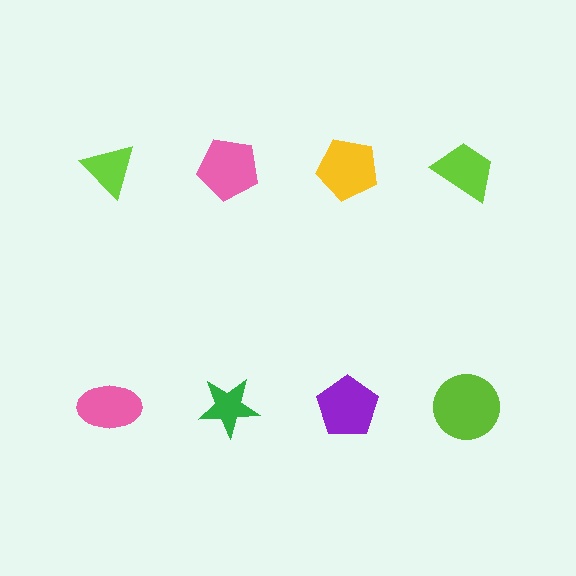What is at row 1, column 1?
A lime triangle.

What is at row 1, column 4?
A lime trapezoid.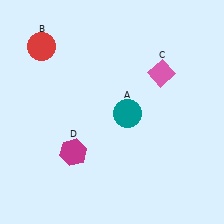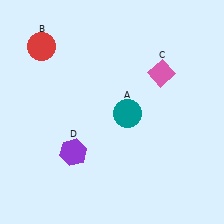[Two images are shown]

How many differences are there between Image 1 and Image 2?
There is 1 difference between the two images.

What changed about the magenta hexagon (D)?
In Image 1, D is magenta. In Image 2, it changed to purple.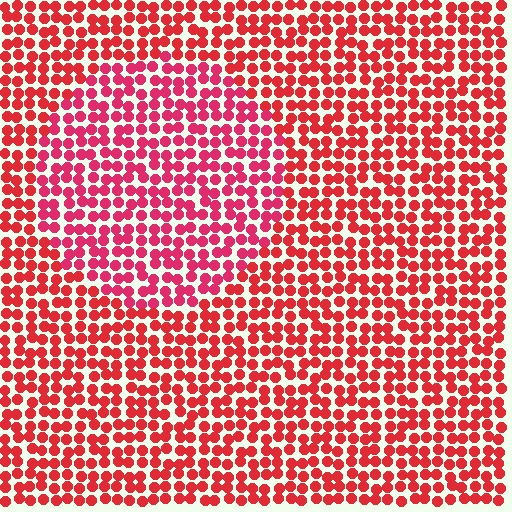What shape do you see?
I see a circle.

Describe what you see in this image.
The image is filled with small red elements in a uniform arrangement. A circle-shaped region is visible where the elements are tinted to a slightly different hue, forming a subtle color boundary.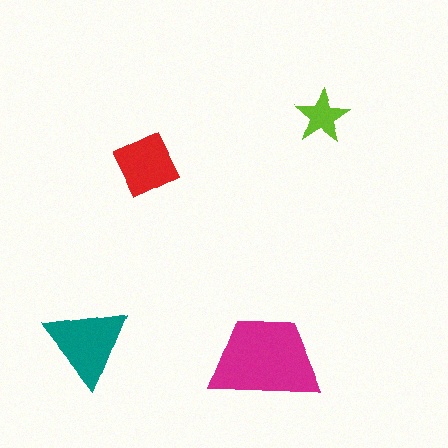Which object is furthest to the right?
The lime star is rightmost.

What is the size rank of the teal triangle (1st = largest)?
2nd.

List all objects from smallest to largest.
The lime star, the red square, the teal triangle, the magenta trapezoid.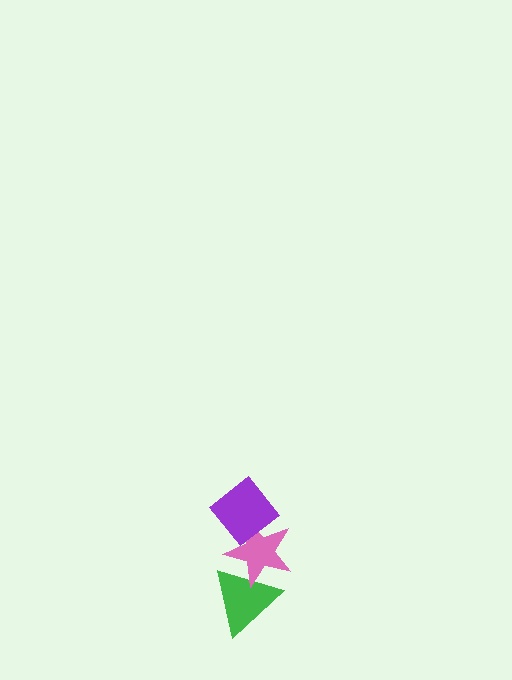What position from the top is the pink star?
The pink star is 2nd from the top.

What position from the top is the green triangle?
The green triangle is 3rd from the top.